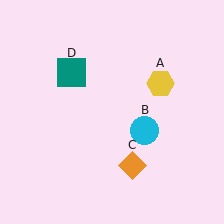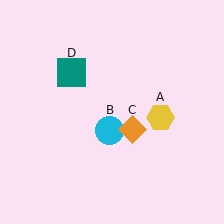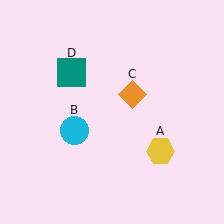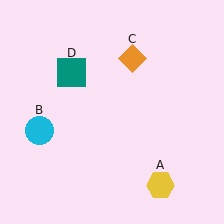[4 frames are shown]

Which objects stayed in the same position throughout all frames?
Teal square (object D) remained stationary.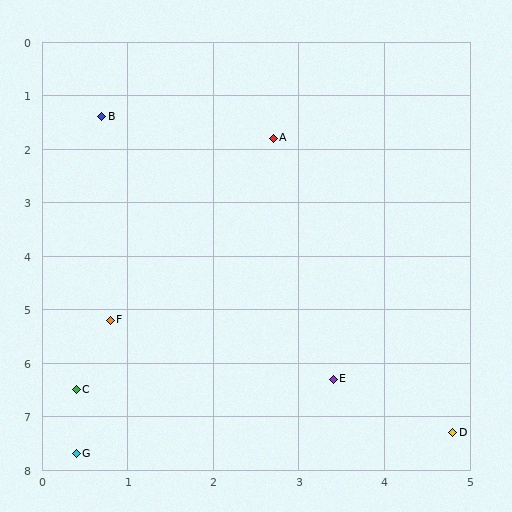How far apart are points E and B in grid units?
Points E and B are about 5.6 grid units apart.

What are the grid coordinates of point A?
Point A is at approximately (2.7, 1.8).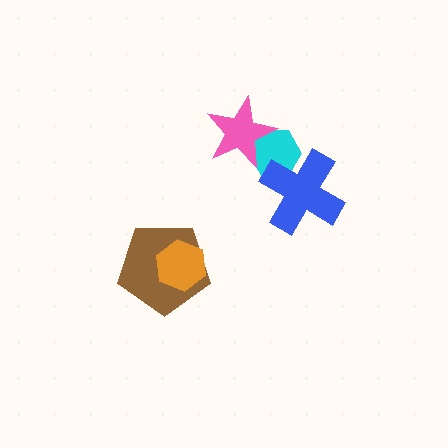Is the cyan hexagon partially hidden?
Yes, it is partially covered by another shape.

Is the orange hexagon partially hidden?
No, no other shape covers it.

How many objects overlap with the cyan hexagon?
2 objects overlap with the cyan hexagon.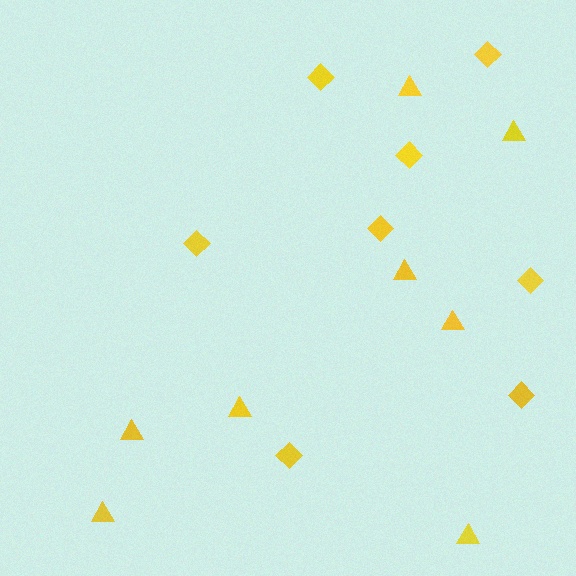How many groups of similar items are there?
There are 2 groups: one group of diamonds (8) and one group of triangles (8).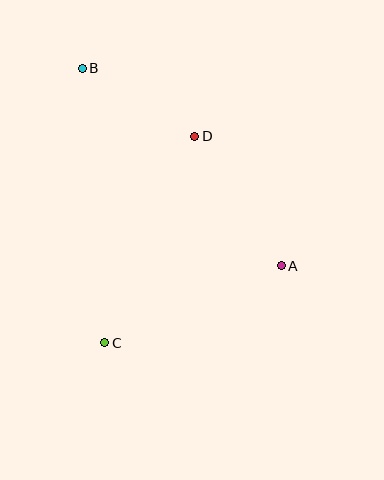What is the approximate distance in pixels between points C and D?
The distance between C and D is approximately 225 pixels.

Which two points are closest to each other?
Points B and D are closest to each other.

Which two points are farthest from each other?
Points A and B are farthest from each other.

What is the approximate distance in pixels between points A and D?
The distance between A and D is approximately 156 pixels.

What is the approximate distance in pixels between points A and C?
The distance between A and C is approximately 192 pixels.